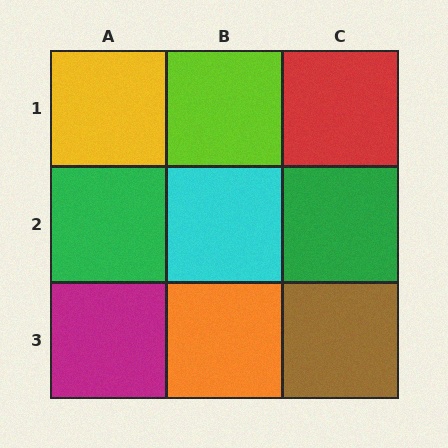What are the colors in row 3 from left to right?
Magenta, orange, brown.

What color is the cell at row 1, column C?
Red.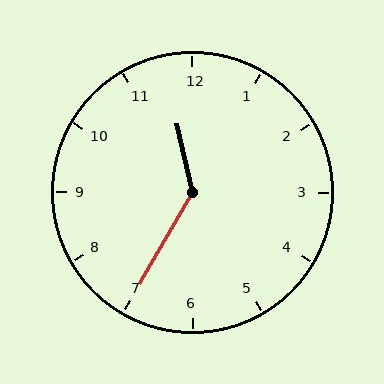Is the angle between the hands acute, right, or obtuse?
It is obtuse.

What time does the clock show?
11:35.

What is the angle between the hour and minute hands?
Approximately 138 degrees.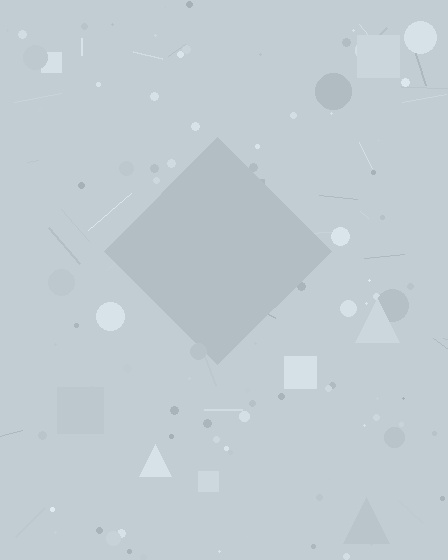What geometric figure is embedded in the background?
A diamond is embedded in the background.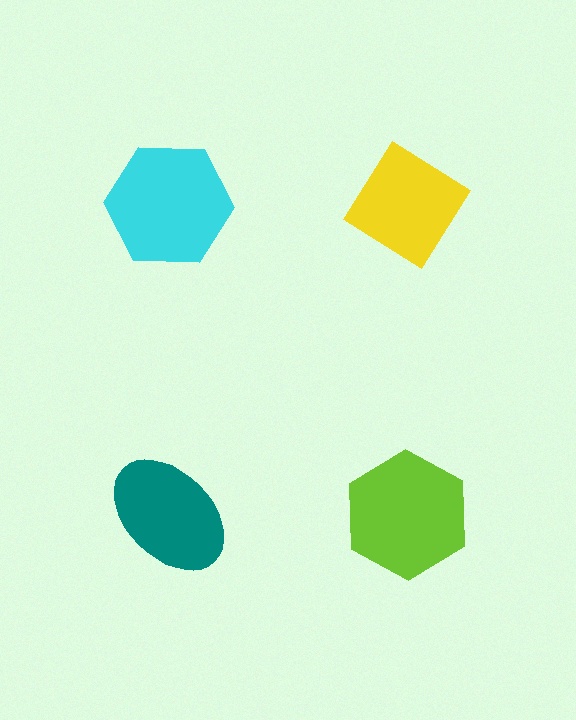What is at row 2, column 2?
A lime hexagon.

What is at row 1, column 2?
A yellow diamond.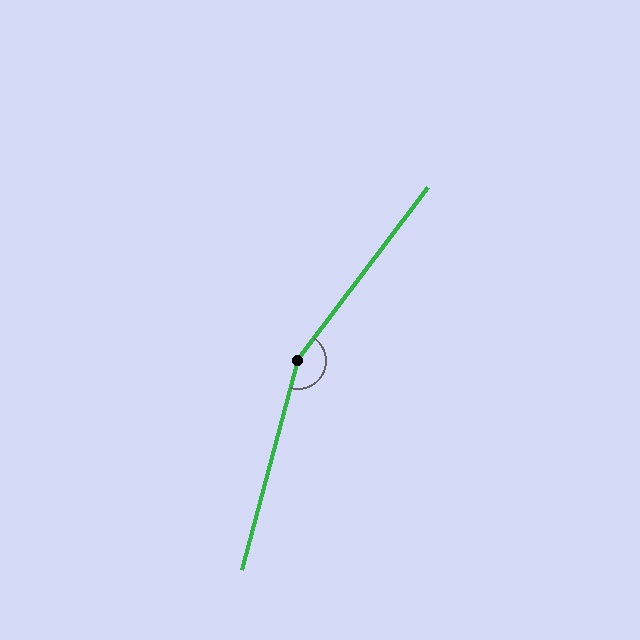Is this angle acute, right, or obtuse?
It is obtuse.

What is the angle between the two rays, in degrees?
Approximately 158 degrees.